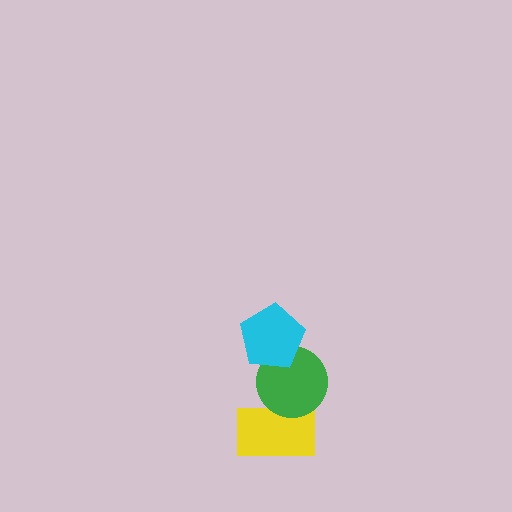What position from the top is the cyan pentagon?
The cyan pentagon is 1st from the top.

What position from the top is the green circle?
The green circle is 2nd from the top.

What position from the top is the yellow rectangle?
The yellow rectangle is 3rd from the top.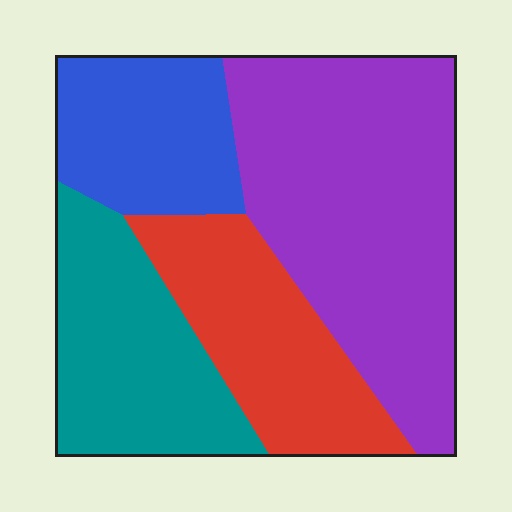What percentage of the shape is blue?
Blue covers 17% of the shape.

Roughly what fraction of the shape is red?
Red takes up less than a quarter of the shape.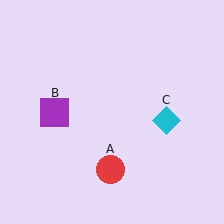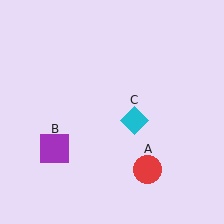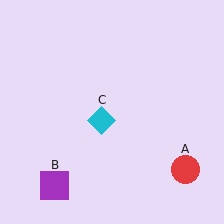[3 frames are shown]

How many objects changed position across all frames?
3 objects changed position: red circle (object A), purple square (object B), cyan diamond (object C).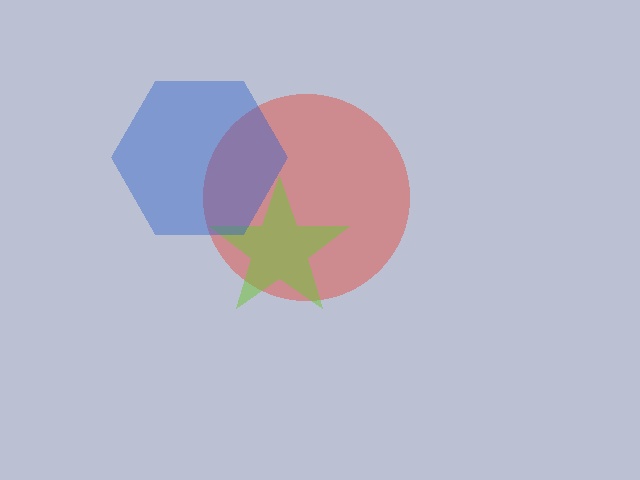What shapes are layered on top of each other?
The layered shapes are: a red circle, a lime star, a blue hexagon.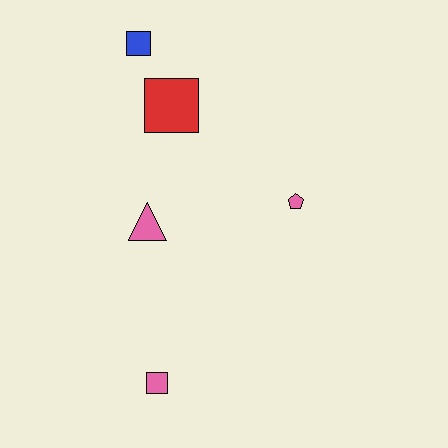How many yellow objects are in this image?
There are no yellow objects.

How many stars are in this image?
There are no stars.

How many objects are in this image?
There are 5 objects.